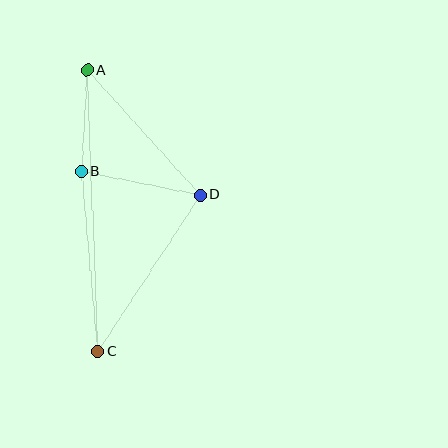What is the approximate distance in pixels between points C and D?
The distance between C and D is approximately 187 pixels.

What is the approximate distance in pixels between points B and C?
The distance between B and C is approximately 181 pixels.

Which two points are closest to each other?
Points A and B are closest to each other.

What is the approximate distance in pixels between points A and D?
The distance between A and D is approximately 168 pixels.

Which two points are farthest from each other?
Points A and C are farthest from each other.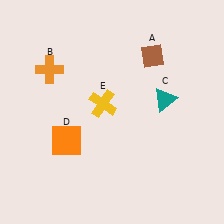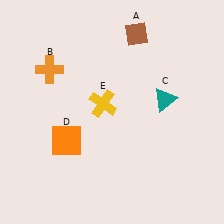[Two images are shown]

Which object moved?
The brown diamond (A) moved up.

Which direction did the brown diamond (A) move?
The brown diamond (A) moved up.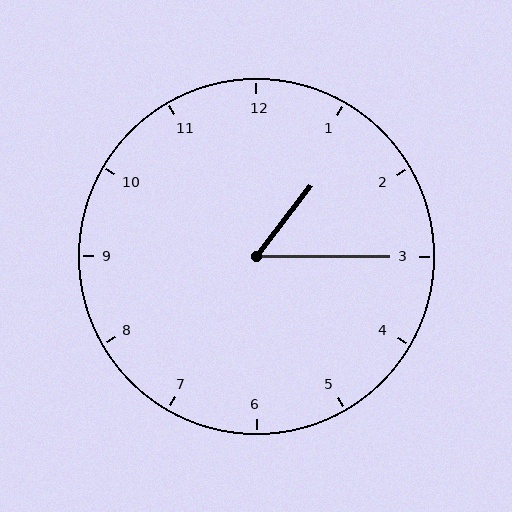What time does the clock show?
1:15.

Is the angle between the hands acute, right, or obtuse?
It is acute.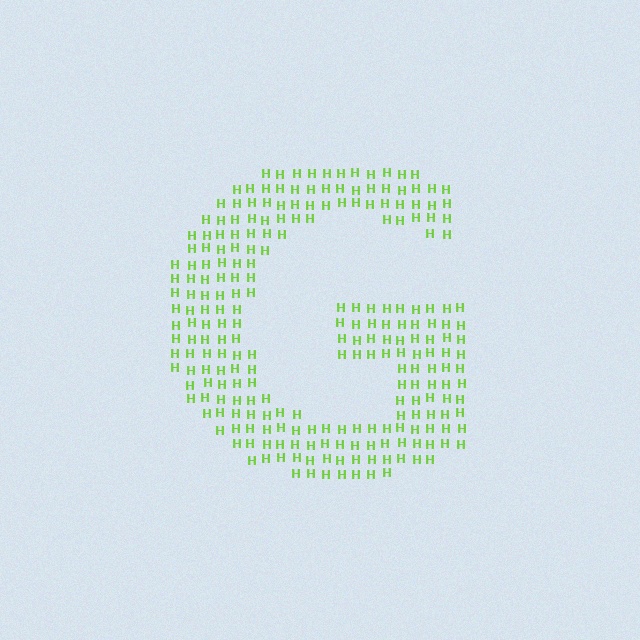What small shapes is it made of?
It is made of small letter H's.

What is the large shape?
The large shape is the letter G.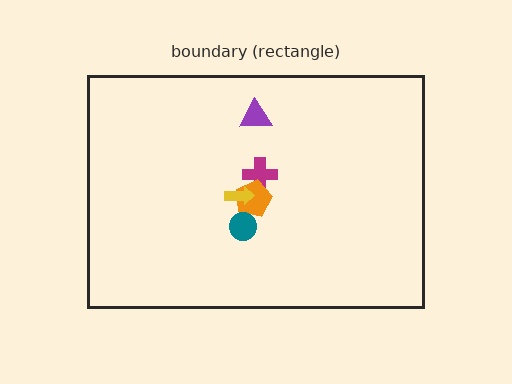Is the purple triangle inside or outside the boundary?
Inside.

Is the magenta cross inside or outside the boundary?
Inside.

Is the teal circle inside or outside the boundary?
Inside.